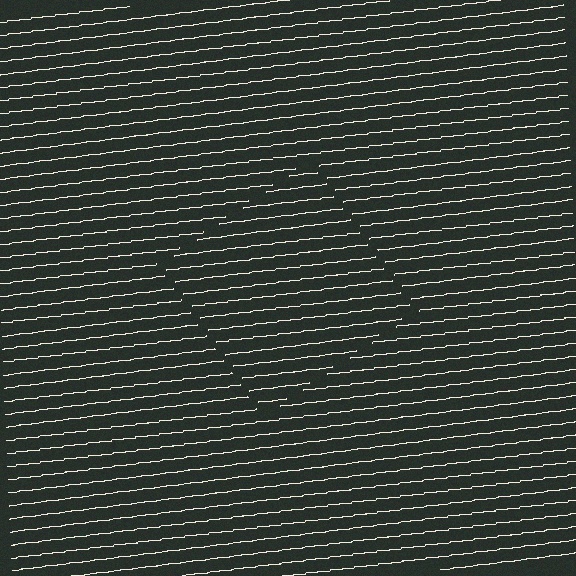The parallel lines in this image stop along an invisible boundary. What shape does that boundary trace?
An illusory square. The interior of the shape contains the same grating, shifted by half a period — the contour is defined by the phase discontinuity where line-ends from the inner and outer gratings abut.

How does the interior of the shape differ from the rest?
The interior of the shape contains the same grating, shifted by half a period — the contour is defined by the phase discontinuity where line-ends from the inner and outer gratings abut.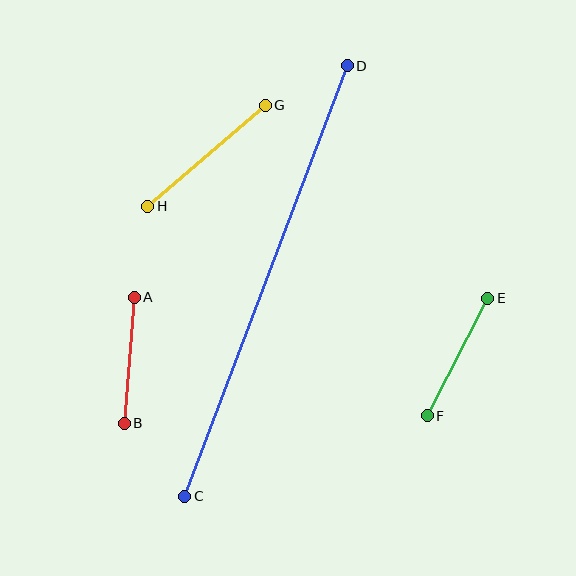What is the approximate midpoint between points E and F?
The midpoint is at approximately (457, 357) pixels.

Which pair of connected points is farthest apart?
Points C and D are farthest apart.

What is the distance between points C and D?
The distance is approximately 460 pixels.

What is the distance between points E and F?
The distance is approximately 132 pixels.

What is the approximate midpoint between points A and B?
The midpoint is at approximately (129, 360) pixels.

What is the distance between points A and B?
The distance is approximately 127 pixels.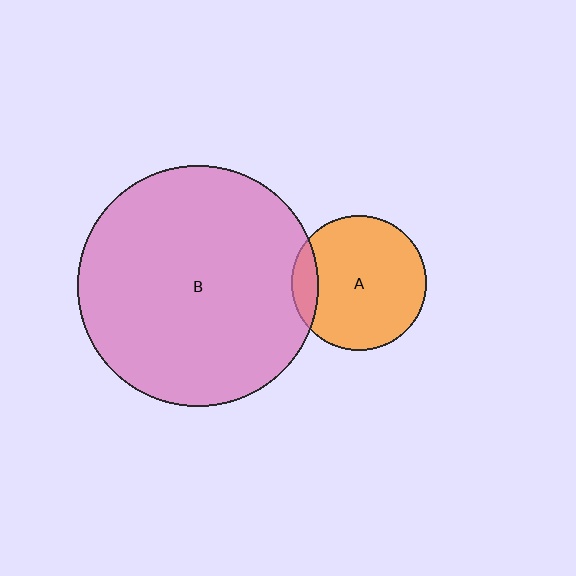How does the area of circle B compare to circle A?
Approximately 3.2 times.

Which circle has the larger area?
Circle B (pink).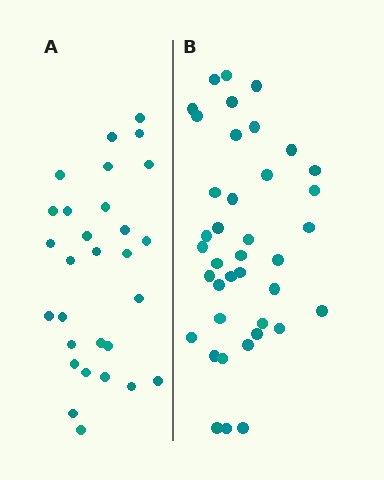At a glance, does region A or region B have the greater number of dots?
Region B (the right region) has more dots.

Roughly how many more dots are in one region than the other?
Region B has roughly 10 or so more dots than region A.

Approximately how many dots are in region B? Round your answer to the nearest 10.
About 40 dots. (The exact count is 39, which rounds to 40.)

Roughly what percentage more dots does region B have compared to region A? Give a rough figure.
About 35% more.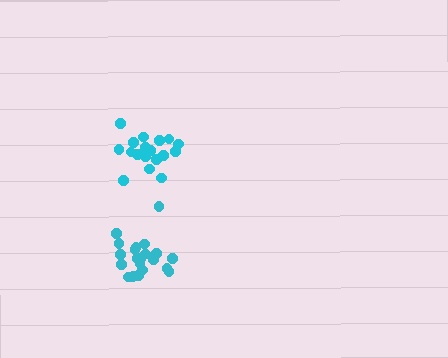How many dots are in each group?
Group 1: 19 dots, Group 2: 21 dots (40 total).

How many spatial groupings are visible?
There are 2 spatial groupings.